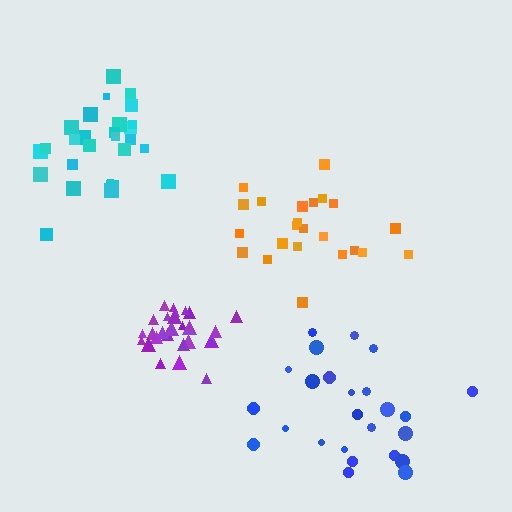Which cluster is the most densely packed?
Purple.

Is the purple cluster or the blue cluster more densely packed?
Purple.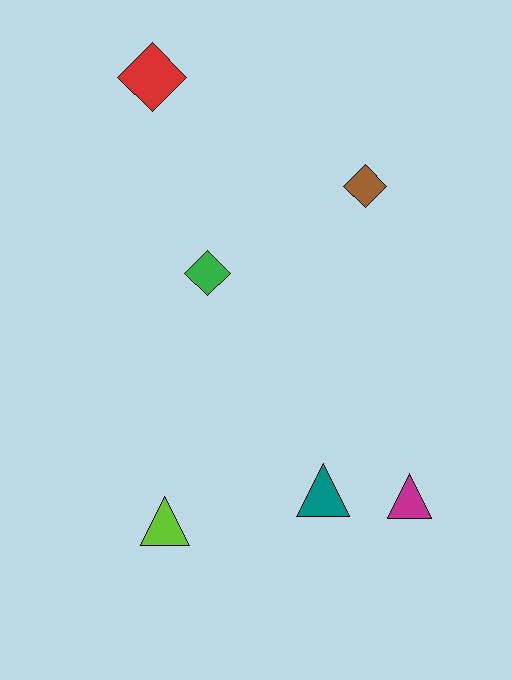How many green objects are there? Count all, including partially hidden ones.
There is 1 green object.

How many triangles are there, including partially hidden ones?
There are 3 triangles.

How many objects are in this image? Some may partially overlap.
There are 6 objects.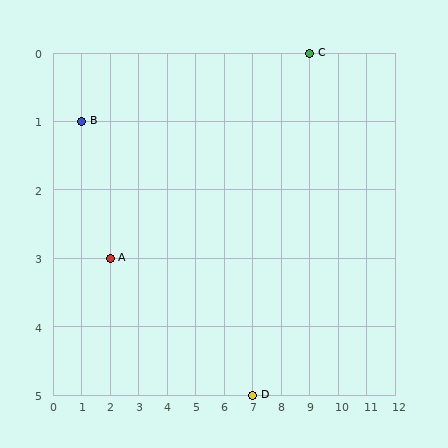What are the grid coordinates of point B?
Point B is at grid coordinates (1, 1).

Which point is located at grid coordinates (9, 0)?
Point C is at (9, 0).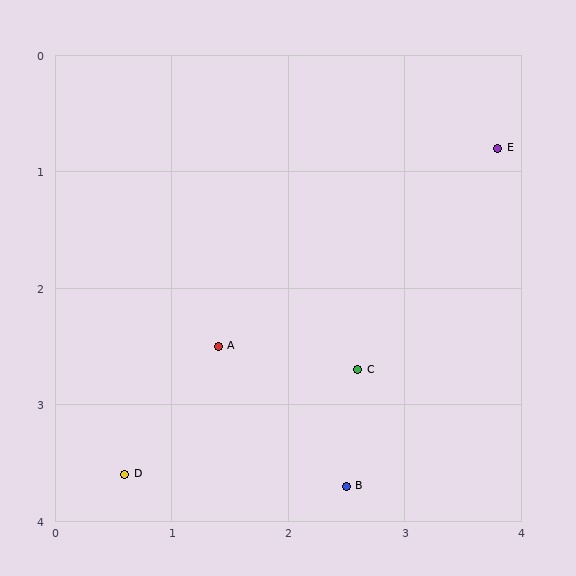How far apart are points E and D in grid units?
Points E and D are about 4.3 grid units apart.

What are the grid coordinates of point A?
Point A is at approximately (1.4, 2.5).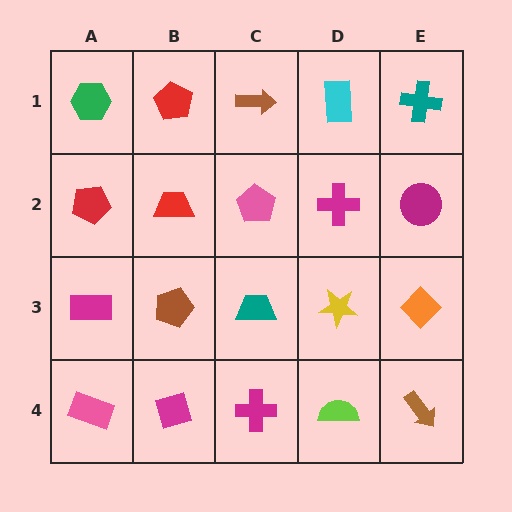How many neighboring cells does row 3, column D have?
4.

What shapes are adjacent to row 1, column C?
A pink pentagon (row 2, column C), a red pentagon (row 1, column B), a cyan rectangle (row 1, column D).